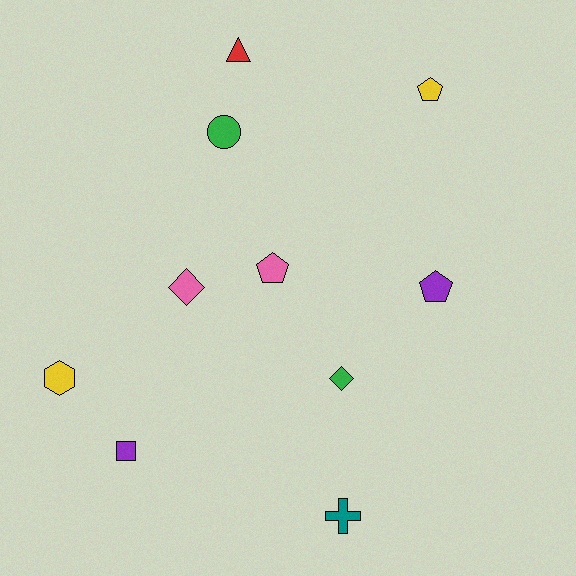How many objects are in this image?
There are 10 objects.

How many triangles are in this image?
There is 1 triangle.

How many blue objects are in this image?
There are no blue objects.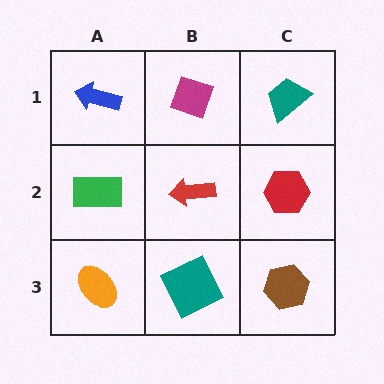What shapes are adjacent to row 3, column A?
A green rectangle (row 2, column A), a teal square (row 3, column B).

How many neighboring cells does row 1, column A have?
2.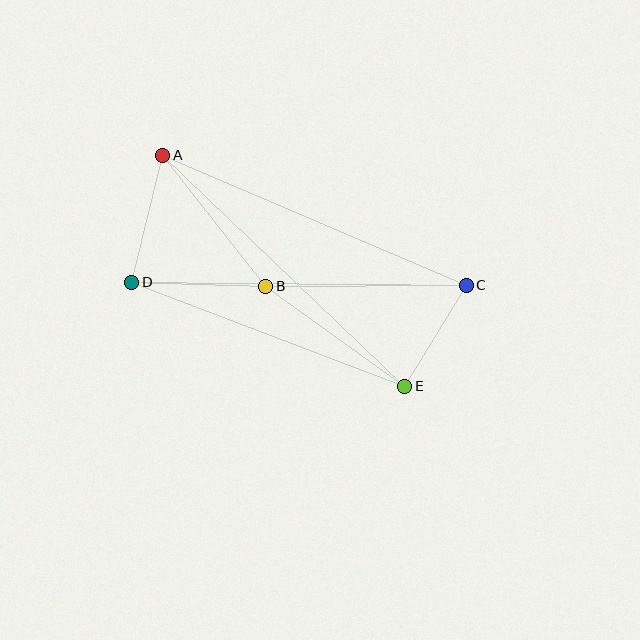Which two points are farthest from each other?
Points A and E are farthest from each other.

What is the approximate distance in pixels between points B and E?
The distance between B and E is approximately 171 pixels.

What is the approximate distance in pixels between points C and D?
The distance between C and D is approximately 335 pixels.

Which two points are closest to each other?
Points C and E are closest to each other.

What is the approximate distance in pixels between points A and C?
The distance between A and C is approximately 330 pixels.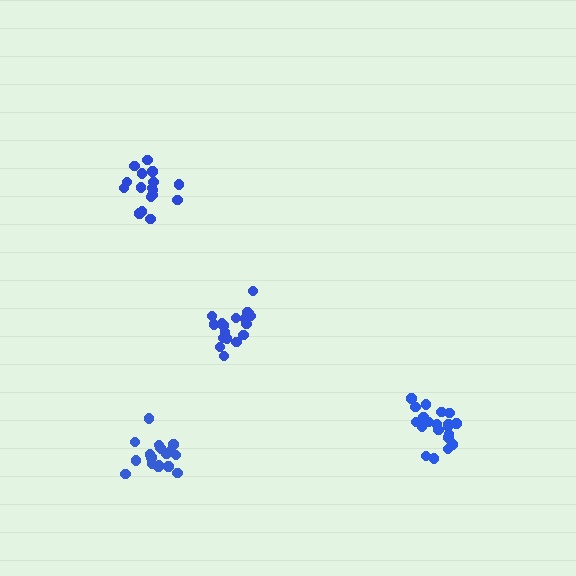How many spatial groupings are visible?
There are 4 spatial groupings.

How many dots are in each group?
Group 1: 18 dots, Group 2: 18 dots, Group 3: 19 dots, Group 4: 20 dots (75 total).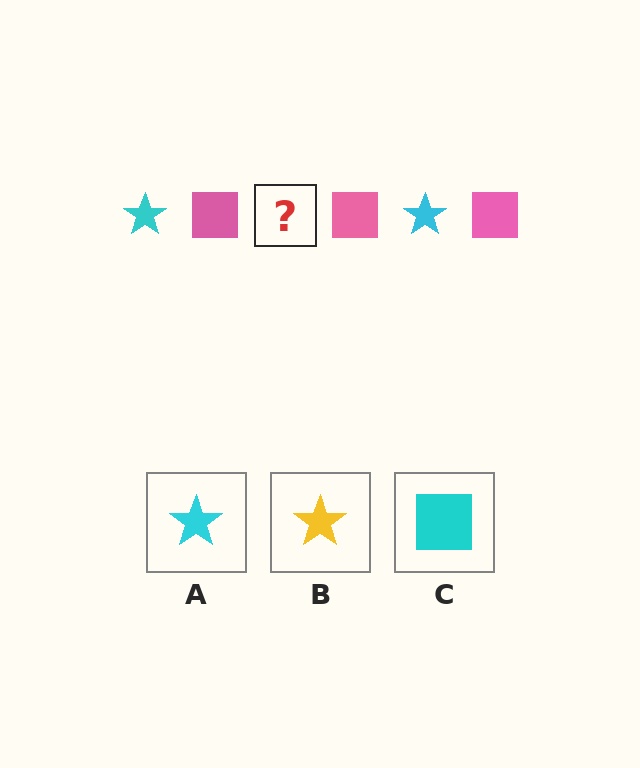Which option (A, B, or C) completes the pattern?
A.